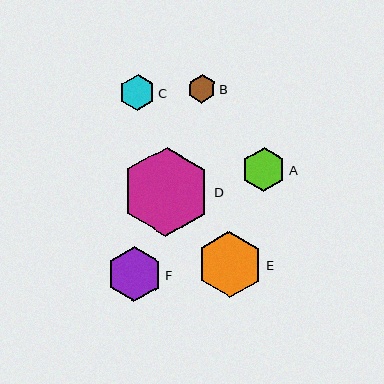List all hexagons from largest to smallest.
From largest to smallest: D, E, F, A, C, B.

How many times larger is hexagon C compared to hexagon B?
Hexagon C is approximately 1.3 times the size of hexagon B.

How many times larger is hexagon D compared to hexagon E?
Hexagon D is approximately 1.3 times the size of hexagon E.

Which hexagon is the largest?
Hexagon D is the largest with a size of approximately 89 pixels.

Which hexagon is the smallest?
Hexagon B is the smallest with a size of approximately 29 pixels.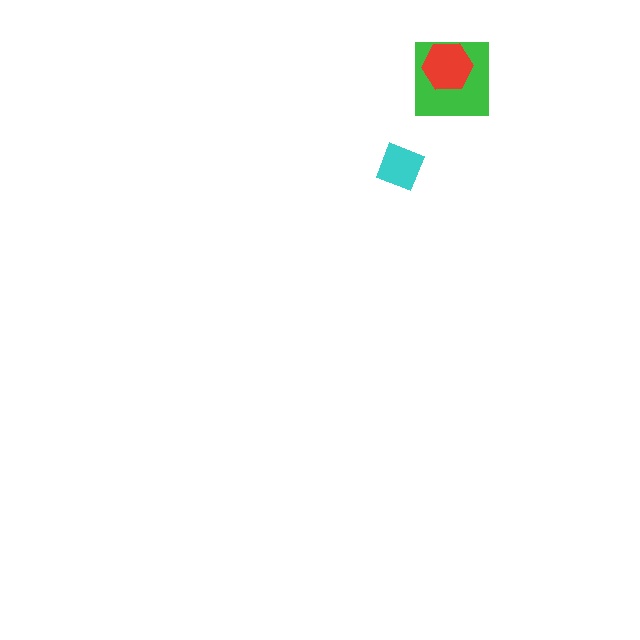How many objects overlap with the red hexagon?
1 object overlaps with the red hexagon.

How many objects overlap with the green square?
1 object overlaps with the green square.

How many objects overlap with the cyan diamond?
0 objects overlap with the cyan diamond.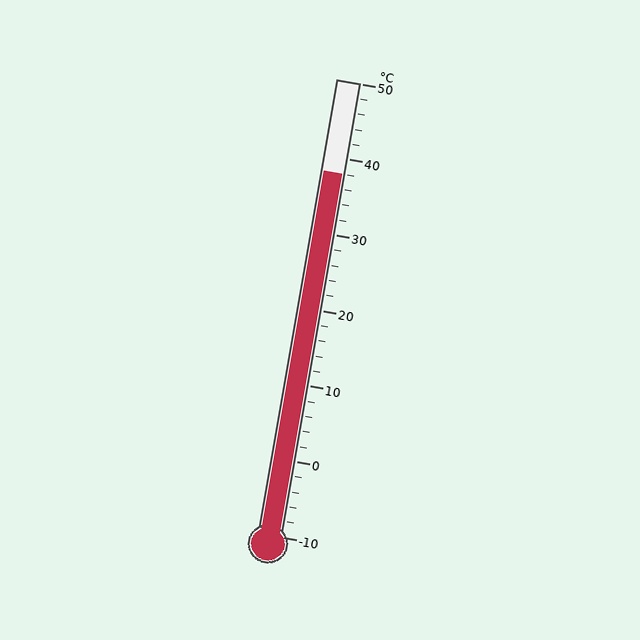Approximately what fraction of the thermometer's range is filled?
The thermometer is filled to approximately 80% of its range.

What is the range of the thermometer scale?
The thermometer scale ranges from -10°C to 50°C.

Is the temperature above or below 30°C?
The temperature is above 30°C.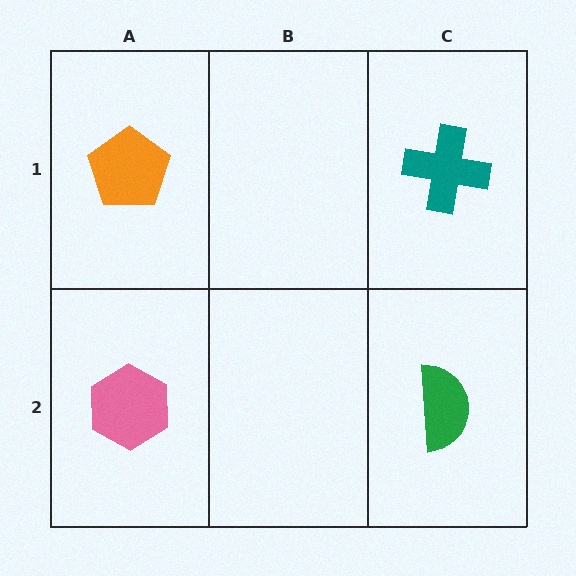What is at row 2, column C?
A green semicircle.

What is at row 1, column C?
A teal cross.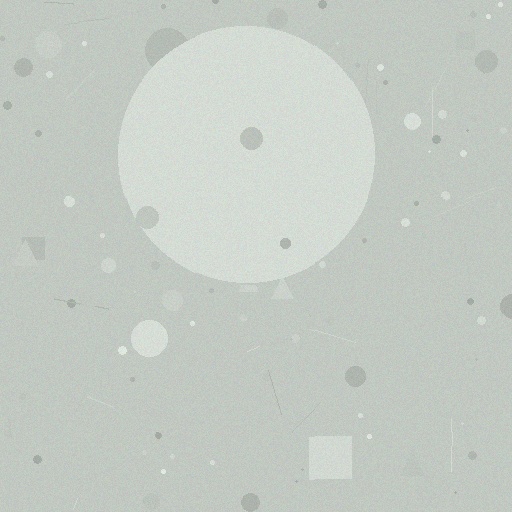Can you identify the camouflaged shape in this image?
The camouflaged shape is a circle.